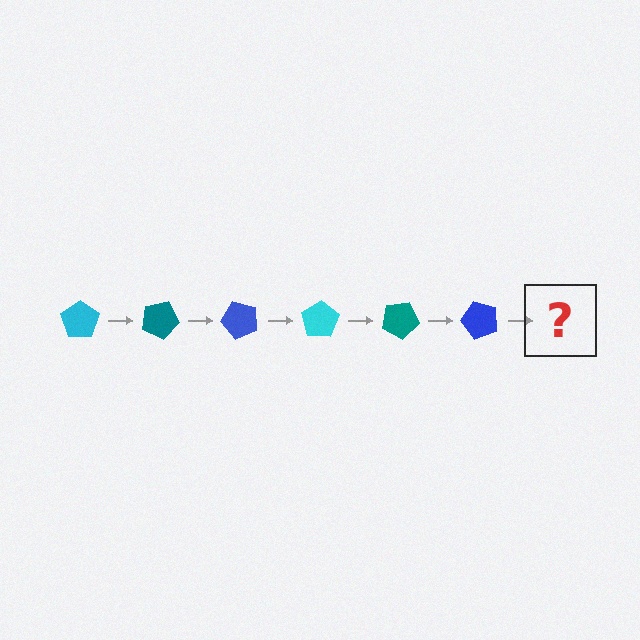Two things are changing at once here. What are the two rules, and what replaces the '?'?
The two rules are that it rotates 25 degrees each step and the color cycles through cyan, teal, and blue. The '?' should be a cyan pentagon, rotated 150 degrees from the start.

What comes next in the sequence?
The next element should be a cyan pentagon, rotated 150 degrees from the start.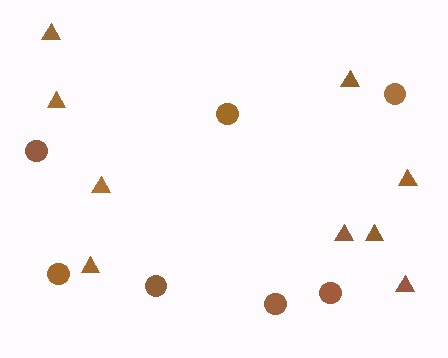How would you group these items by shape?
There are 2 groups: one group of circles (7) and one group of triangles (9).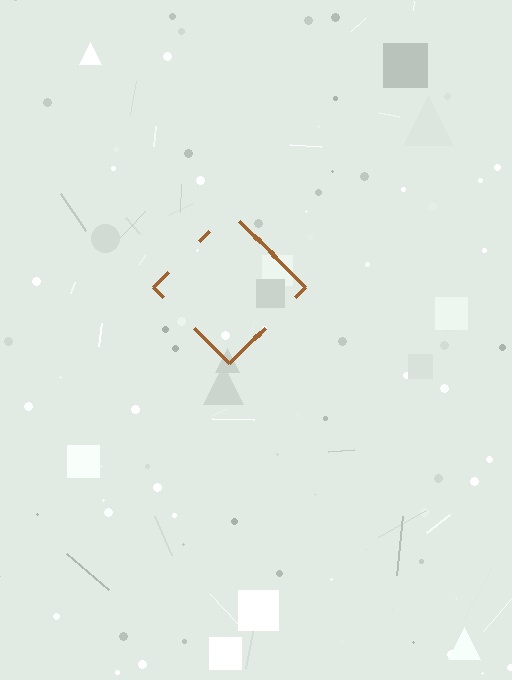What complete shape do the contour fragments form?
The contour fragments form a diamond.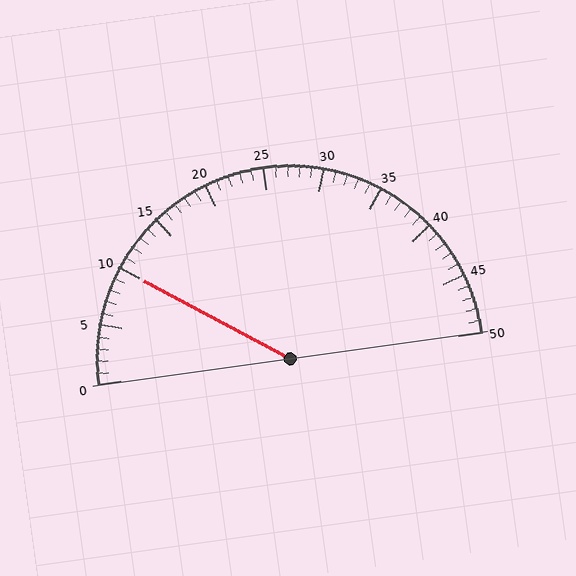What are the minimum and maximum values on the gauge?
The gauge ranges from 0 to 50.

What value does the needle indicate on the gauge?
The needle indicates approximately 10.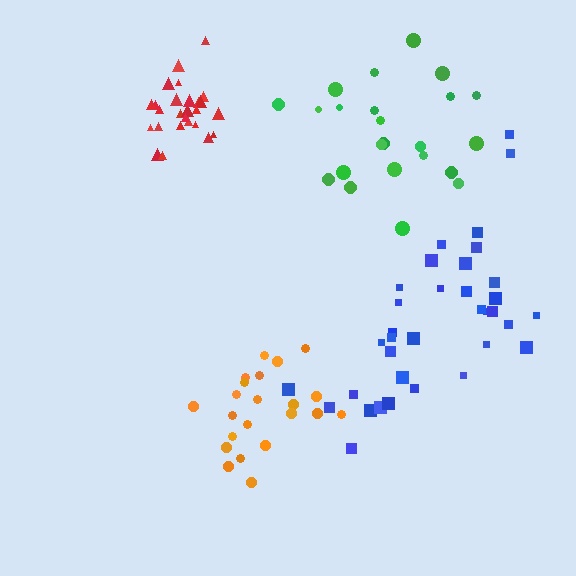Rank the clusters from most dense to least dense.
red, orange, green, blue.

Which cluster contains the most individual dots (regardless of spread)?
Blue (35).